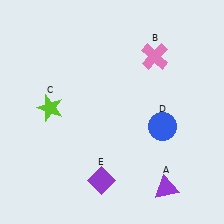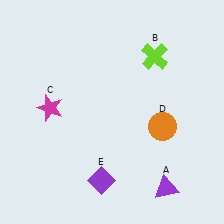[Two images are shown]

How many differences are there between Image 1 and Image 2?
There are 3 differences between the two images.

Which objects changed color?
B changed from pink to lime. C changed from lime to magenta. D changed from blue to orange.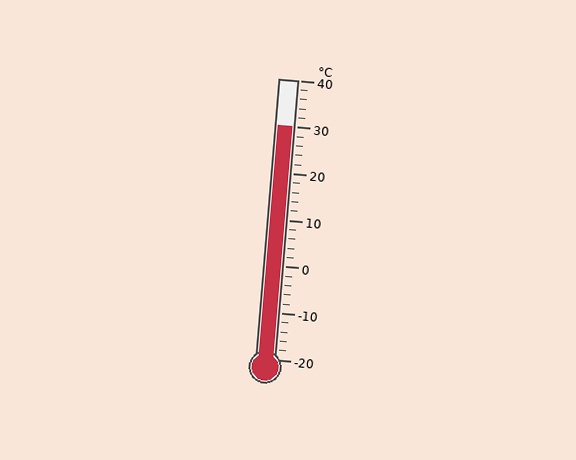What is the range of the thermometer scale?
The thermometer scale ranges from -20°C to 40°C.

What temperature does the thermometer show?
The thermometer shows approximately 30°C.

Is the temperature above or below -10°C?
The temperature is above -10°C.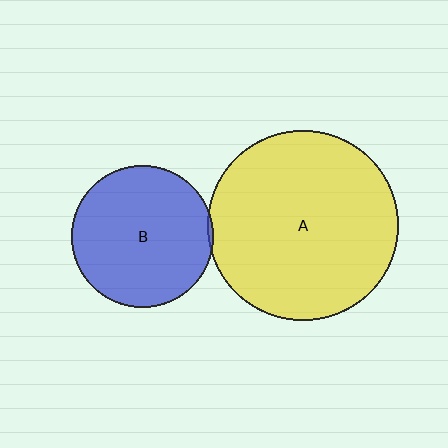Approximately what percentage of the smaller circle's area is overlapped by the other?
Approximately 5%.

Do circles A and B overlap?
Yes.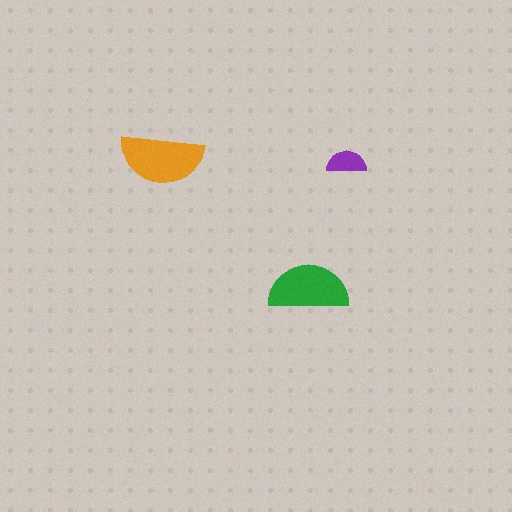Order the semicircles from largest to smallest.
the orange one, the green one, the purple one.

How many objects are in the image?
There are 3 objects in the image.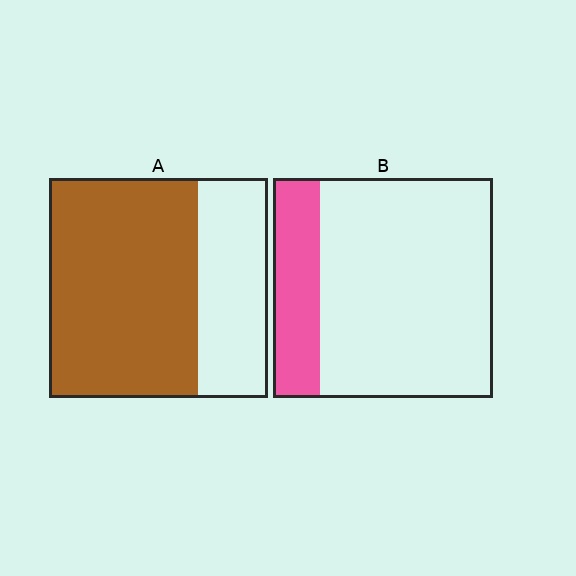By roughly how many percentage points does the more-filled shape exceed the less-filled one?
By roughly 45 percentage points (A over B).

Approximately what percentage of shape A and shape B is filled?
A is approximately 70% and B is approximately 20%.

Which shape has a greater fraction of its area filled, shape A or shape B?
Shape A.